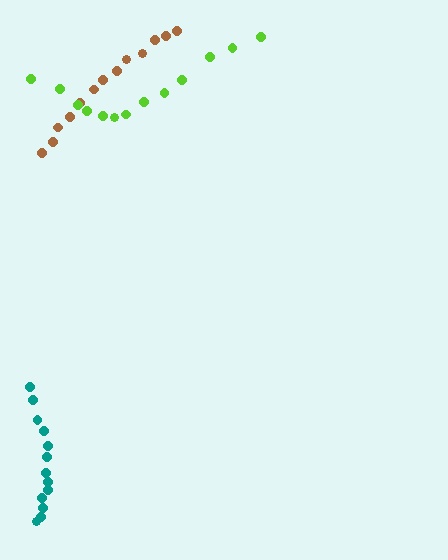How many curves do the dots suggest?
There are 3 distinct paths.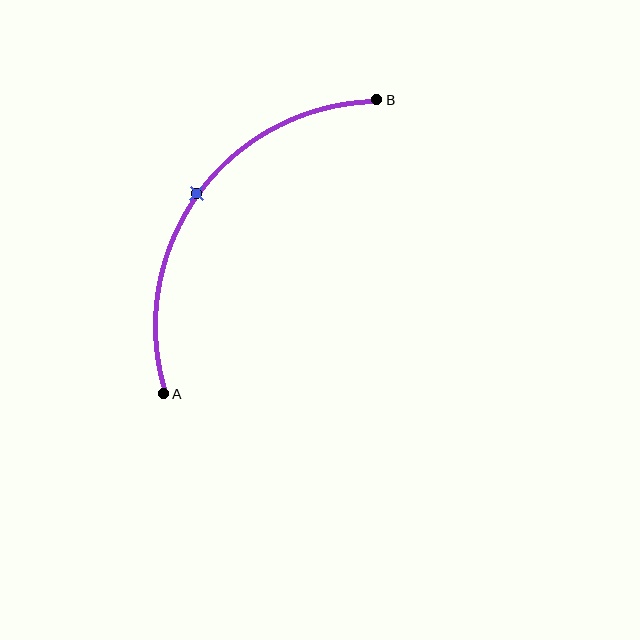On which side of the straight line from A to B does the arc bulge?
The arc bulges above and to the left of the straight line connecting A and B.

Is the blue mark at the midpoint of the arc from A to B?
Yes. The blue mark lies on the arc at equal arc-length from both A and B — it is the arc midpoint.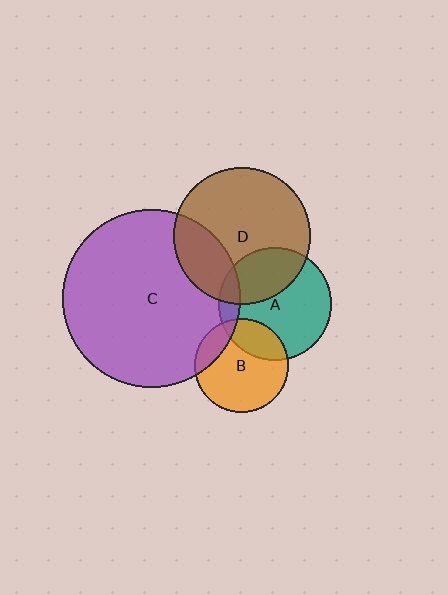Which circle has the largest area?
Circle C (purple).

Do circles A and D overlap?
Yes.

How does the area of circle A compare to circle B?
Approximately 1.4 times.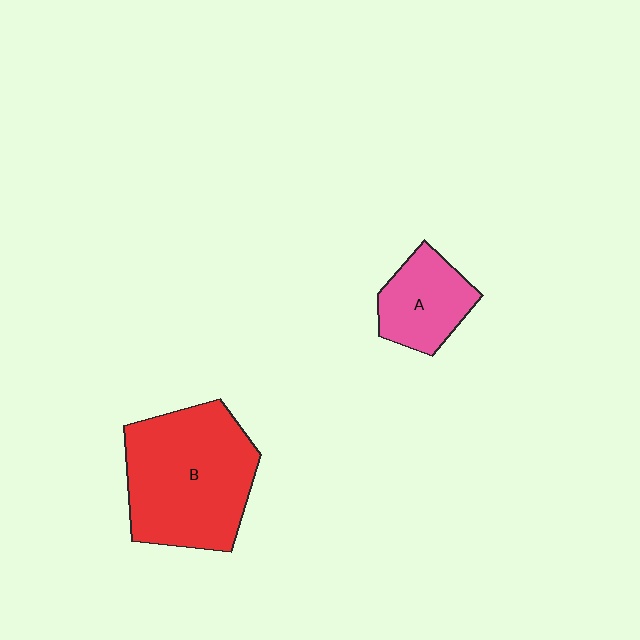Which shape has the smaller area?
Shape A (pink).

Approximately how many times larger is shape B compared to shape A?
Approximately 2.2 times.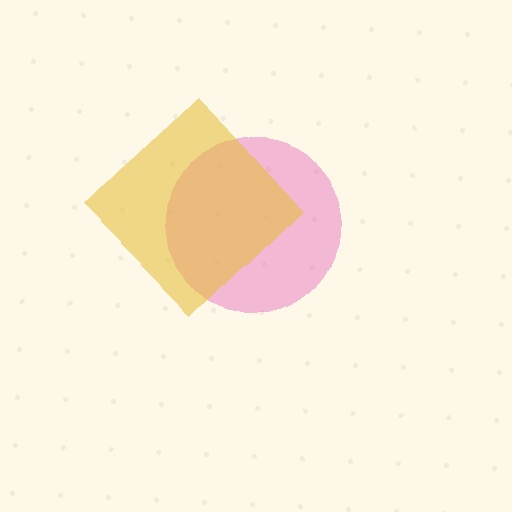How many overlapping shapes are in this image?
There are 2 overlapping shapes in the image.